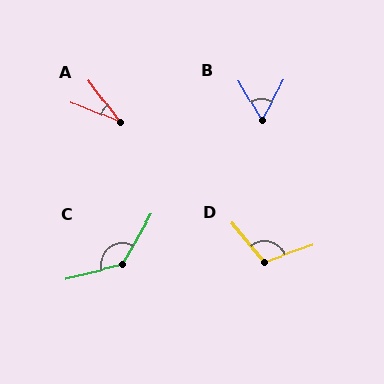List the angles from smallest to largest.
A (32°), B (60°), D (110°), C (134°).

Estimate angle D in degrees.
Approximately 110 degrees.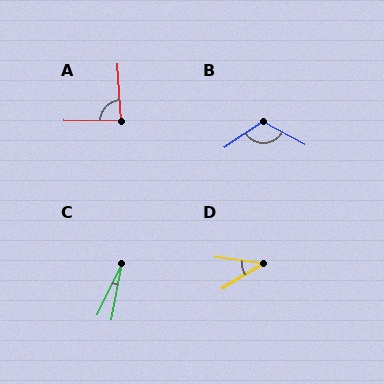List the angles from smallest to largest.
C (15°), D (39°), A (86°), B (118°).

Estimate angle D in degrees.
Approximately 39 degrees.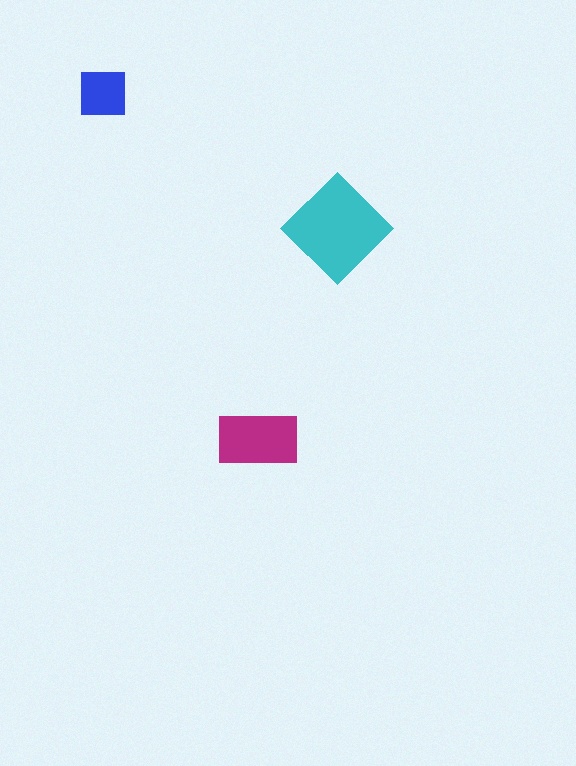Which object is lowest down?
The magenta rectangle is bottommost.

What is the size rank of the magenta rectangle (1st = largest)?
2nd.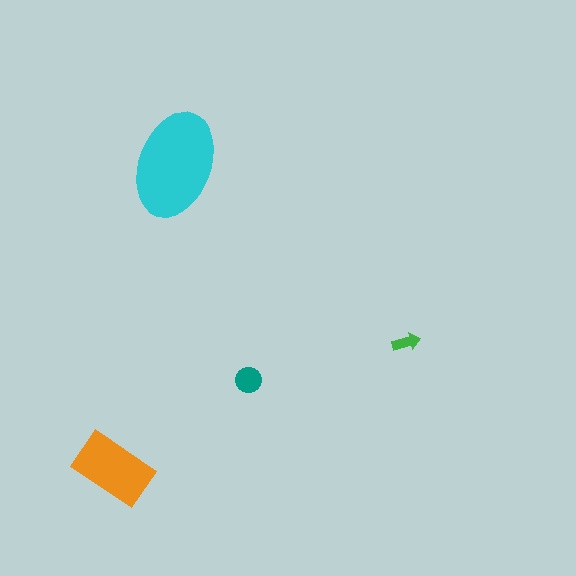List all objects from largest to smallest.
The cyan ellipse, the orange rectangle, the teal circle, the green arrow.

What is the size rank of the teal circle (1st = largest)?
3rd.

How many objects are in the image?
There are 4 objects in the image.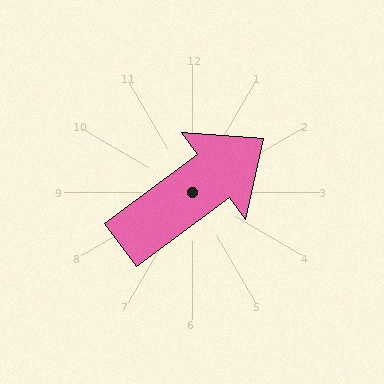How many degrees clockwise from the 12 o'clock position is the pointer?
Approximately 53 degrees.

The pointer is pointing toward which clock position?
Roughly 2 o'clock.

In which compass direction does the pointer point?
Northeast.